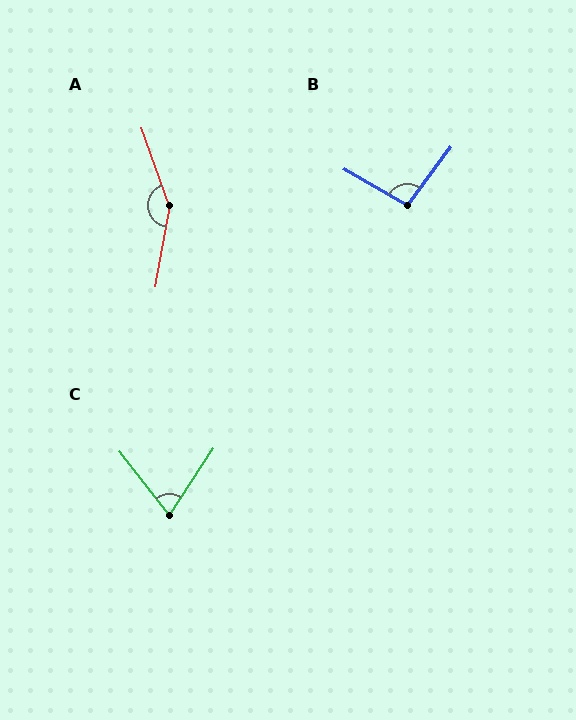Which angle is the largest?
A, at approximately 150 degrees.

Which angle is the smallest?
C, at approximately 71 degrees.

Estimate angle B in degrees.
Approximately 97 degrees.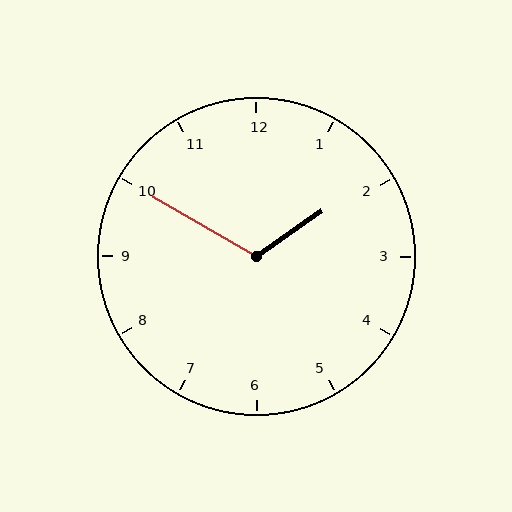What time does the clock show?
1:50.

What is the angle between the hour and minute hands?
Approximately 115 degrees.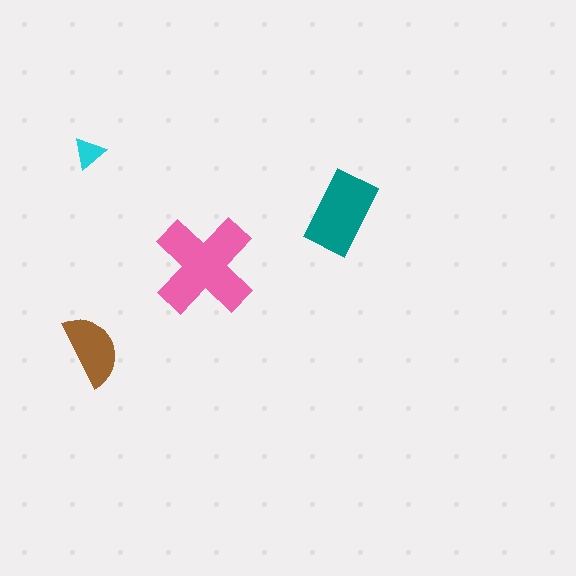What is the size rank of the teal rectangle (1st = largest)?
2nd.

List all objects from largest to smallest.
The pink cross, the teal rectangle, the brown semicircle, the cyan triangle.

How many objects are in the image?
There are 4 objects in the image.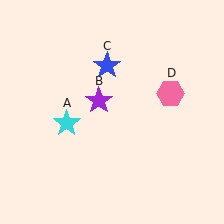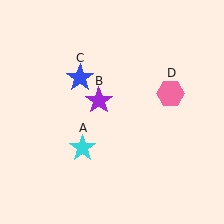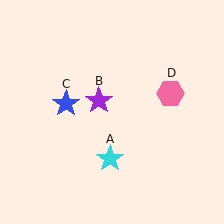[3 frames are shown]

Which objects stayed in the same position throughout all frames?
Purple star (object B) and pink hexagon (object D) remained stationary.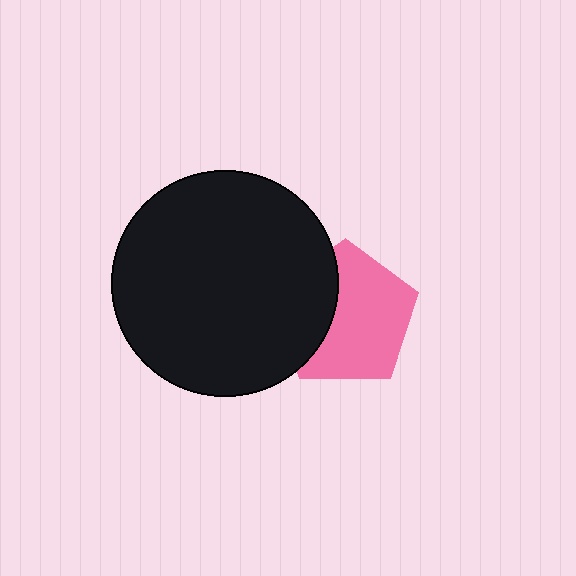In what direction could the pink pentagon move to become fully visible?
The pink pentagon could move right. That would shift it out from behind the black circle entirely.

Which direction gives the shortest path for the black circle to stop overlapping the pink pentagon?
Moving left gives the shortest separation.